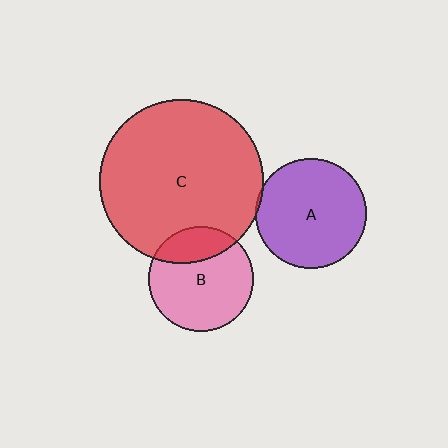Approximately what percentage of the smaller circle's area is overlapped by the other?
Approximately 5%.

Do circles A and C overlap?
Yes.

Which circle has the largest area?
Circle C (red).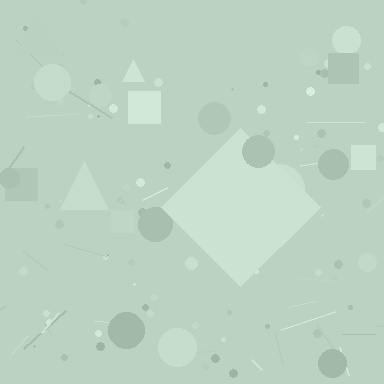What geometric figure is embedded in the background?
A diamond is embedded in the background.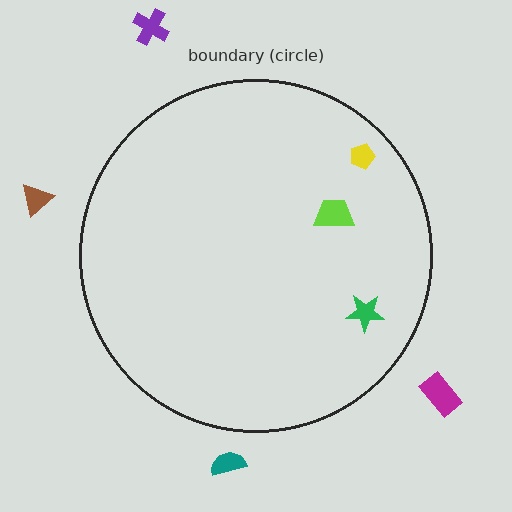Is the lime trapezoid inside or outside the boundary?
Inside.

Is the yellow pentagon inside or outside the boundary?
Inside.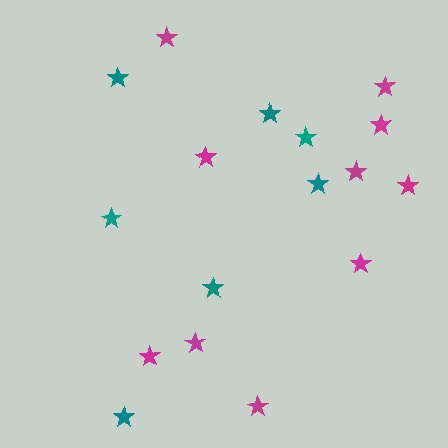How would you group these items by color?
There are 2 groups: one group of magenta stars (10) and one group of teal stars (7).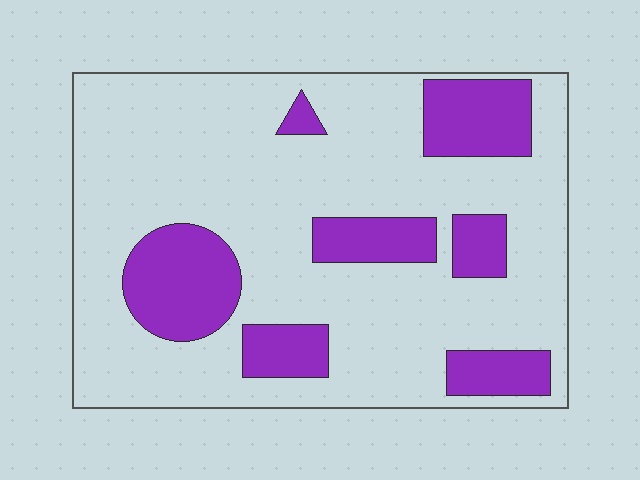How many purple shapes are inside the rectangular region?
7.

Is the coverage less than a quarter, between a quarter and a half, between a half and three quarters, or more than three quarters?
Less than a quarter.